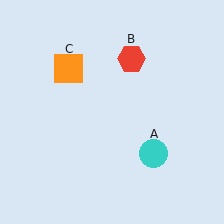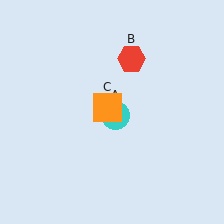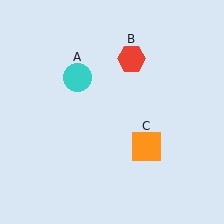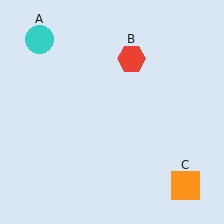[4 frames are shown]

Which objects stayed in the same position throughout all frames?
Red hexagon (object B) remained stationary.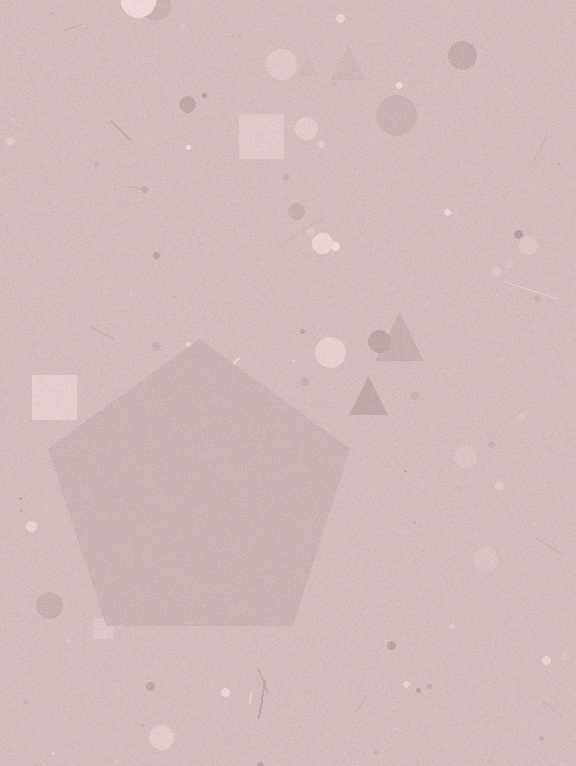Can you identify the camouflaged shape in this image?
The camouflaged shape is a pentagon.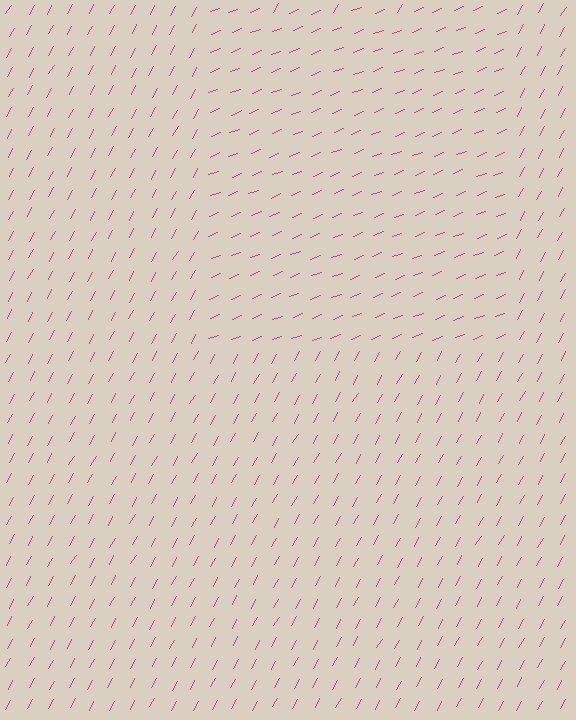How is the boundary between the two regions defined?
The boundary is defined purely by a change in line orientation (approximately 40 degrees difference). All lines are the same color and thickness.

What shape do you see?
I see a rectangle.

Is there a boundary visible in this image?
Yes, there is a texture boundary formed by a change in line orientation.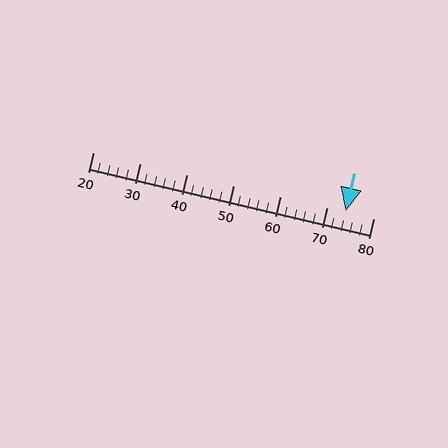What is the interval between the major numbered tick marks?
The major tick marks are spaced 10 units apart.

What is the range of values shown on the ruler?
The ruler shows values from 20 to 80.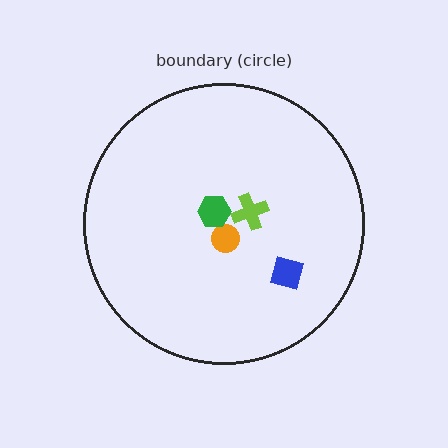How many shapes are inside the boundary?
4 inside, 0 outside.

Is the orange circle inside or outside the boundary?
Inside.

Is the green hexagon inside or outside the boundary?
Inside.